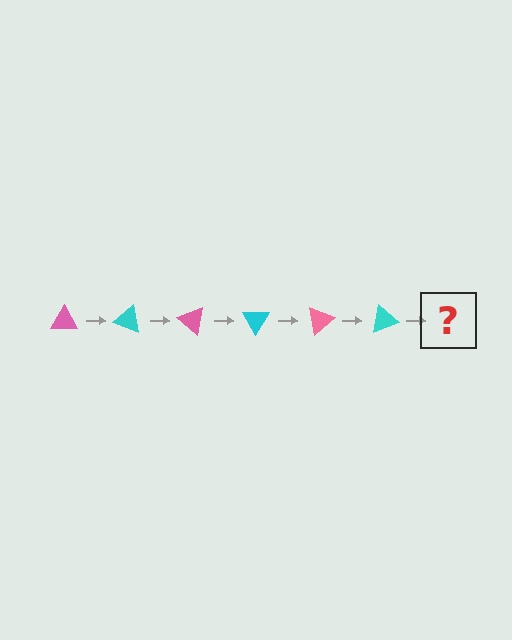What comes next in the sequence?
The next element should be a pink triangle, rotated 120 degrees from the start.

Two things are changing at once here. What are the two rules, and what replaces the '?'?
The two rules are that it rotates 20 degrees each step and the color cycles through pink and cyan. The '?' should be a pink triangle, rotated 120 degrees from the start.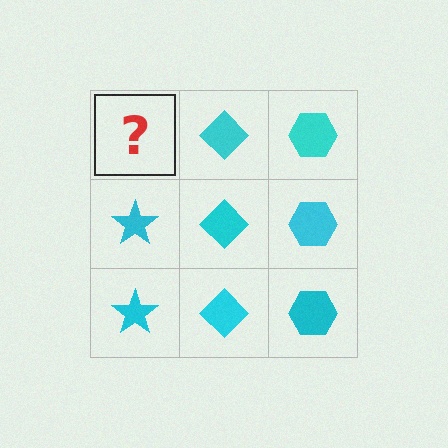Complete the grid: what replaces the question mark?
The question mark should be replaced with a cyan star.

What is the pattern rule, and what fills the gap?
The rule is that each column has a consistent shape. The gap should be filled with a cyan star.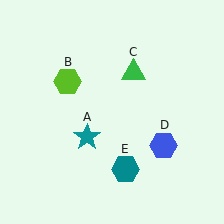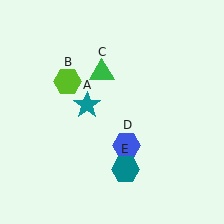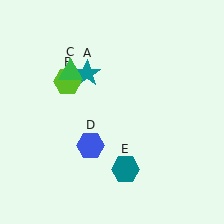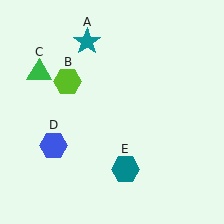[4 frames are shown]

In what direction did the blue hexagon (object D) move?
The blue hexagon (object D) moved left.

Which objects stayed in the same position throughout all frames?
Lime hexagon (object B) and teal hexagon (object E) remained stationary.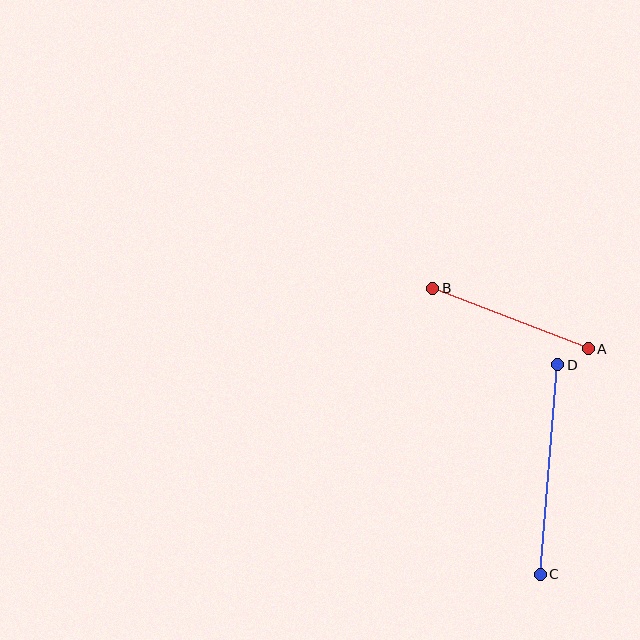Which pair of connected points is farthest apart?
Points C and D are farthest apart.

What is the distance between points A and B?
The distance is approximately 167 pixels.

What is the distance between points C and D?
The distance is approximately 210 pixels.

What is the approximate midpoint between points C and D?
The midpoint is at approximately (549, 469) pixels.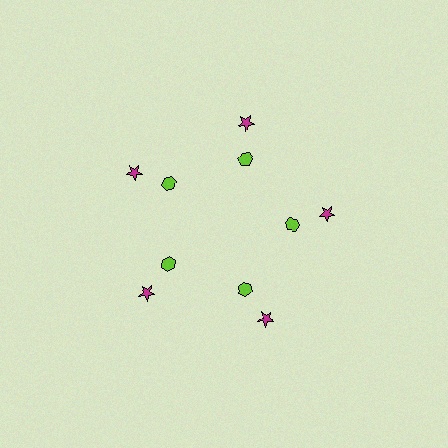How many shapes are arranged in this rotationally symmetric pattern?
There are 10 shapes, arranged in 5 groups of 2.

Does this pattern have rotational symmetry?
Yes, this pattern has 5-fold rotational symmetry. It looks the same after rotating 72 degrees around the center.